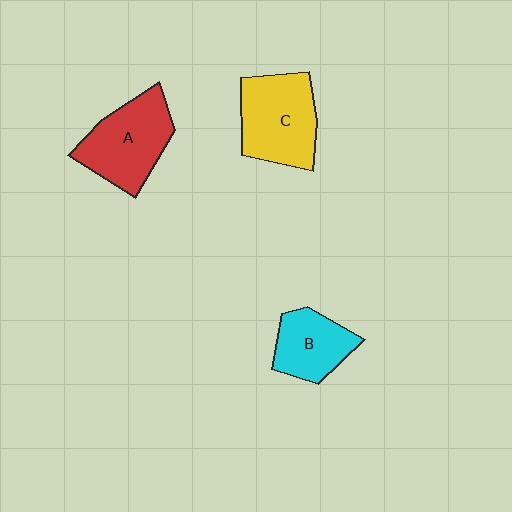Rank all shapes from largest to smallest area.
From largest to smallest: C (yellow), A (red), B (cyan).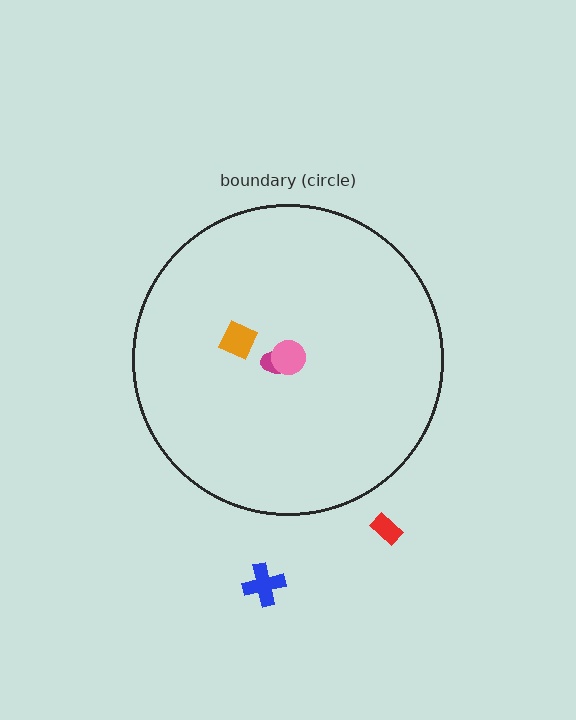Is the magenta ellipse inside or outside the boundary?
Inside.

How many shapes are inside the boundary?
3 inside, 2 outside.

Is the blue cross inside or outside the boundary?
Outside.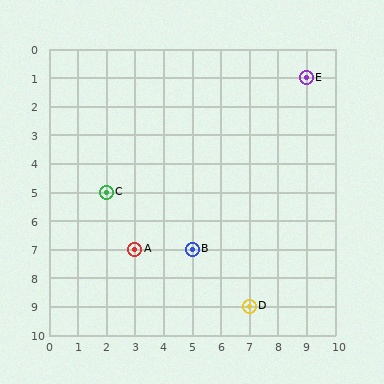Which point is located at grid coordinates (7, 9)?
Point D is at (7, 9).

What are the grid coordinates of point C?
Point C is at grid coordinates (2, 5).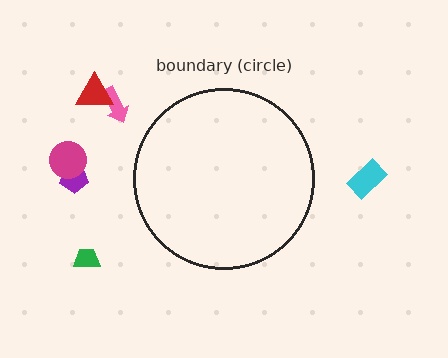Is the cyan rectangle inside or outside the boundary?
Outside.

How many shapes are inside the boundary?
0 inside, 6 outside.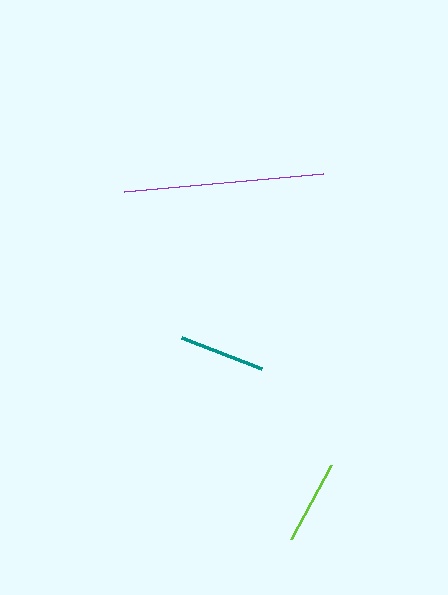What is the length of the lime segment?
The lime segment is approximately 84 pixels long.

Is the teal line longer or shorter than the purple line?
The purple line is longer than the teal line.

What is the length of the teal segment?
The teal segment is approximately 85 pixels long.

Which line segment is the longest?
The purple line is the longest at approximately 199 pixels.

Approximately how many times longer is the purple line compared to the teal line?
The purple line is approximately 2.3 times the length of the teal line.